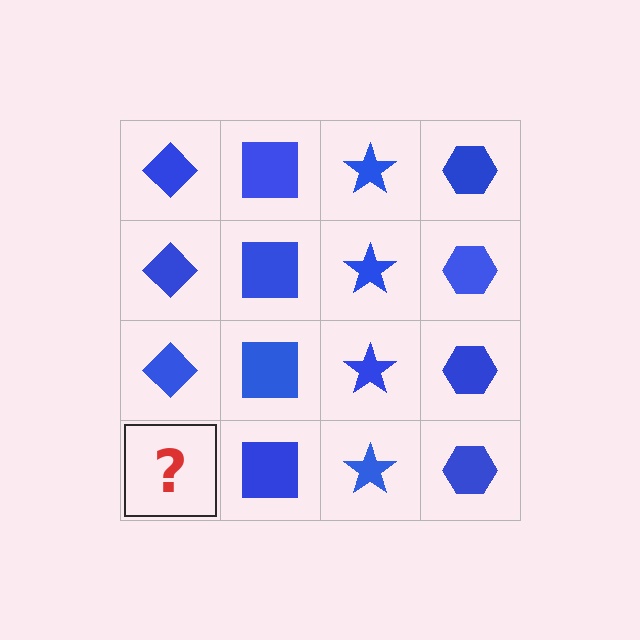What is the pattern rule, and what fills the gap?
The rule is that each column has a consistent shape. The gap should be filled with a blue diamond.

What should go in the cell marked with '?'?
The missing cell should contain a blue diamond.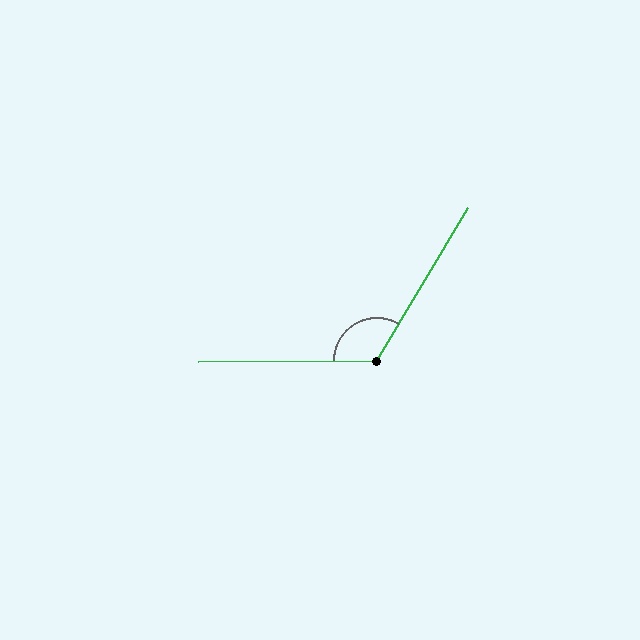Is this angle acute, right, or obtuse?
It is obtuse.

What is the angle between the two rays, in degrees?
Approximately 121 degrees.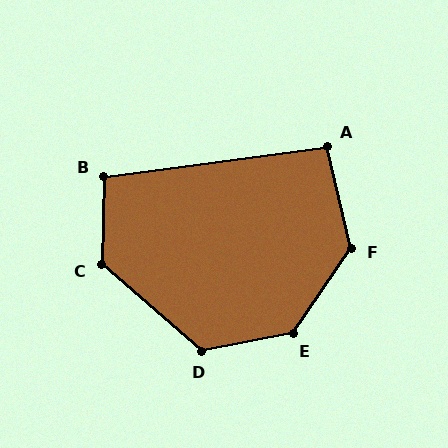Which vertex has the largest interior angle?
E, at approximately 136 degrees.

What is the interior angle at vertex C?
Approximately 129 degrees (obtuse).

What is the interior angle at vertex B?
Approximately 99 degrees (obtuse).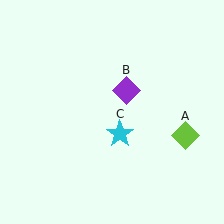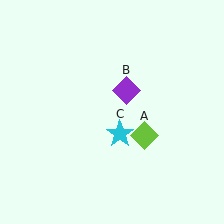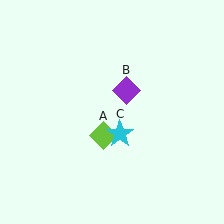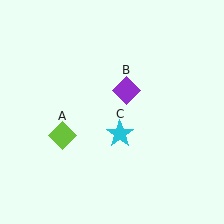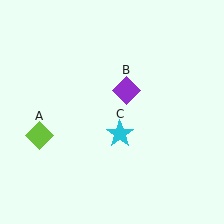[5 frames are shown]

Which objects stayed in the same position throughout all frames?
Purple diamond (object B) and cyan star (object C) remained stationary.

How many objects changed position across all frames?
1 object changed position: lime diamond (object A).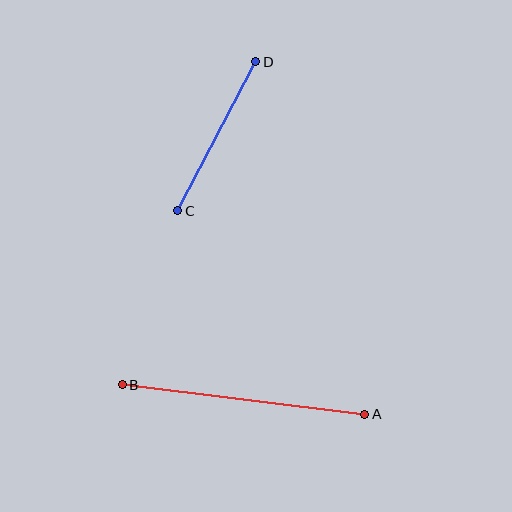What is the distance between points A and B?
The distance is approximately 244 pixels.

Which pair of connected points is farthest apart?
Points A and B are farthest apart.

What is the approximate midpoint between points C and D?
The midpoint is at approximately (217, 136) pixels.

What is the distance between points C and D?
The distance is approximately 168 pixels.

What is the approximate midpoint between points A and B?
The midpoint is at approximately (244, 399) pixels.